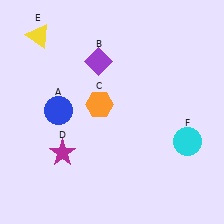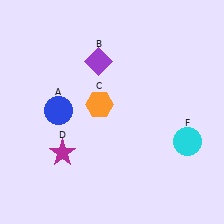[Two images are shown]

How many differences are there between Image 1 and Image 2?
There is 1 difference between the two images.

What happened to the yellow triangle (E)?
The yellow triangle (E) was removed in Image 2. It was in the top-left area of Image 1.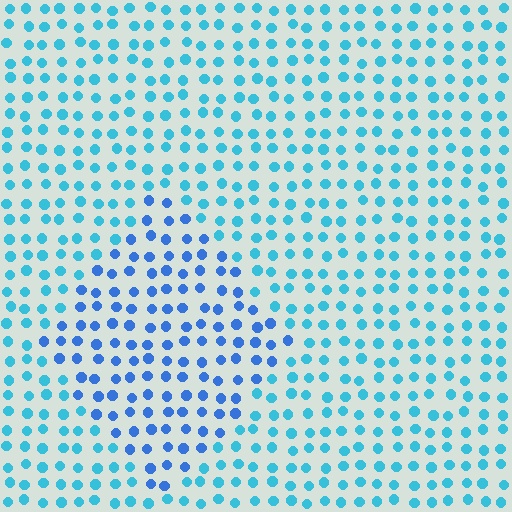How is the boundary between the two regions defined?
The boundary is defined purely by a slight shift in hue (about 28 degrees). Spacing, size, and orientation are identical on both sides.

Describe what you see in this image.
The image is filled with small cyan elements in a uniform arrangement. A diamond-shaped region is visible where the elements are tinted to a slightly different hue, forming a subtle color boundary.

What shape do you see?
I see a diamond.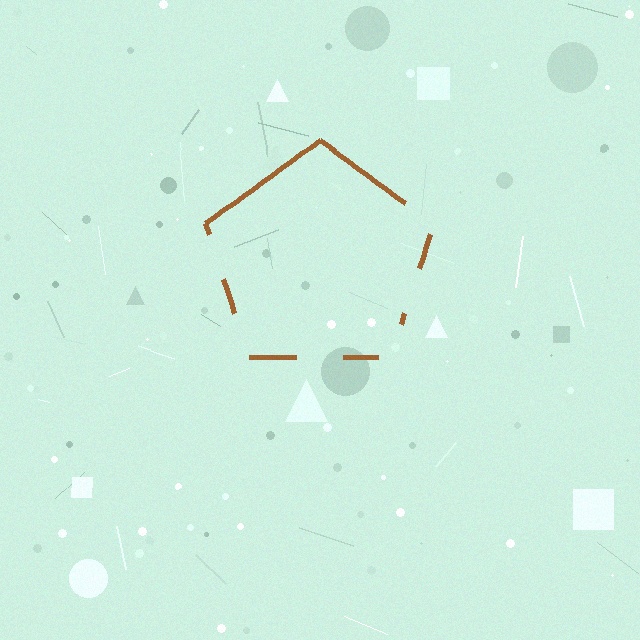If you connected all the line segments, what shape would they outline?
They would outline a pentagon.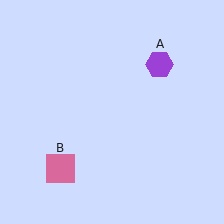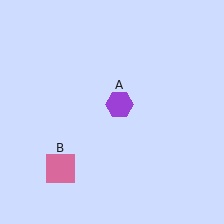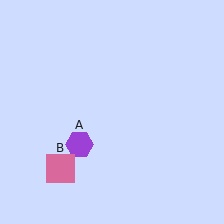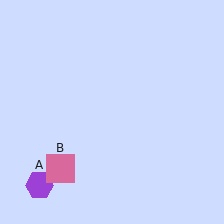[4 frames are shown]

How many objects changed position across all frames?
1 object changed position: purple hexagon (object A).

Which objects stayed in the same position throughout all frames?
Pink square (object B) remained stationary.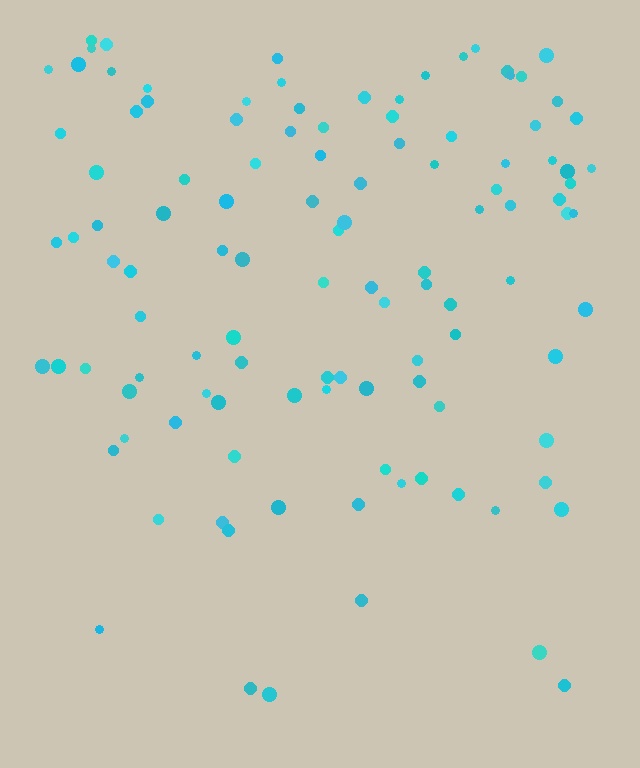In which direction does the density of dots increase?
From bottom to top, with the top side densest.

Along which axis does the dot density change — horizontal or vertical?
Vertical.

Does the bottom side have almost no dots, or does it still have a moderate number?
Still a moderate number, just noticeably fewer than the top.